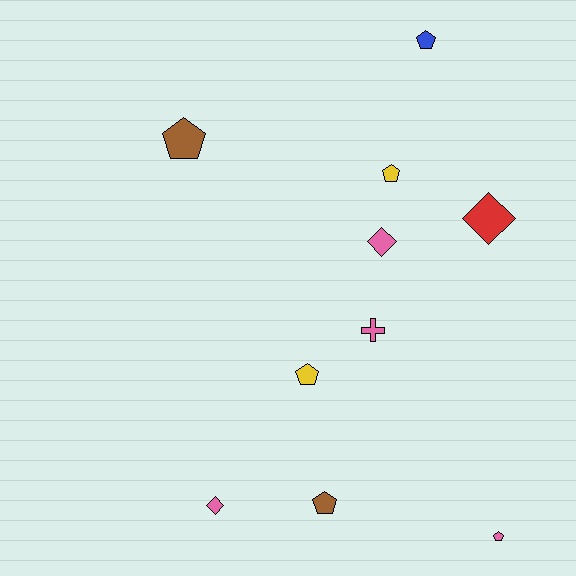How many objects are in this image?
There are 10 objects.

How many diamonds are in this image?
There are 3 diamonds.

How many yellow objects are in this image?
There are 2 yellow objects.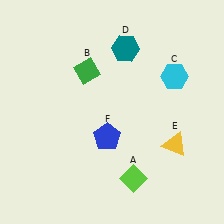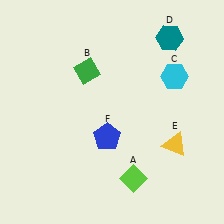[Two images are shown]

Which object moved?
The teal hexagon (D) moved right.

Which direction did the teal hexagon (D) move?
The teal hexagon (D) moved right.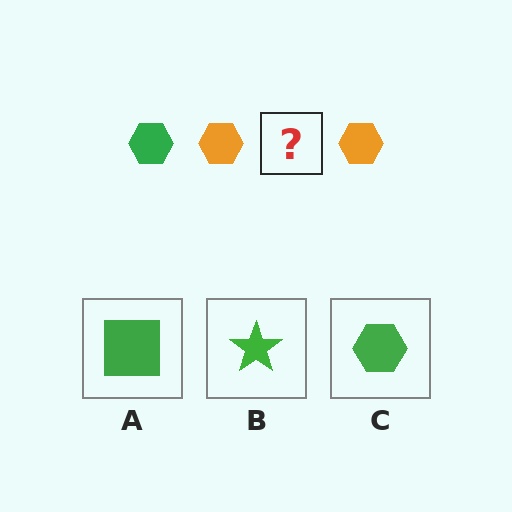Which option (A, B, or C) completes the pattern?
C.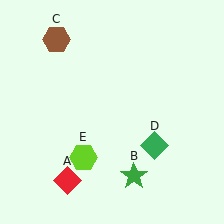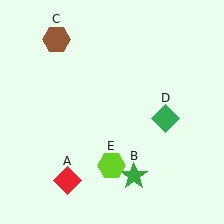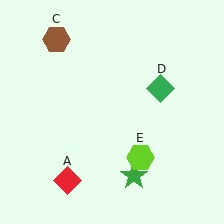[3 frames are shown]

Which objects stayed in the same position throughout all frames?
Red diamond (object A) and green star (object B) and brown hexagon (object C) remained stationary.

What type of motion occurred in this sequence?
The green diamond (object D), lime hexagon (object E) rotated counterclockwise around the center of the scene.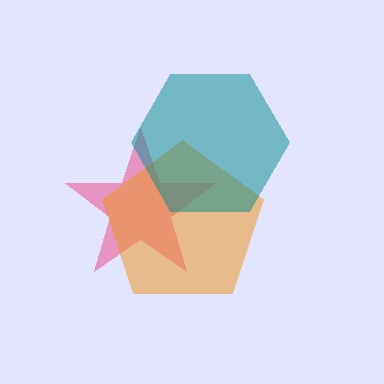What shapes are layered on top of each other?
The layered shapes are: a pink star, an orange pentagon, a teal hexagon.